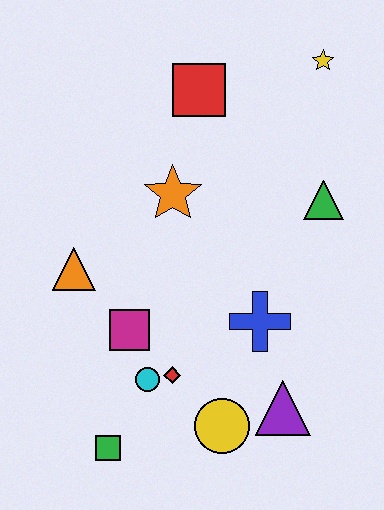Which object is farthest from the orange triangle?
The yellow star is farthest from the orange triangle.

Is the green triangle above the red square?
No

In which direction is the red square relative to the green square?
The red square is above the green square.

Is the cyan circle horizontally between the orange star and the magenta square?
Yes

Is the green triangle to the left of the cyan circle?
No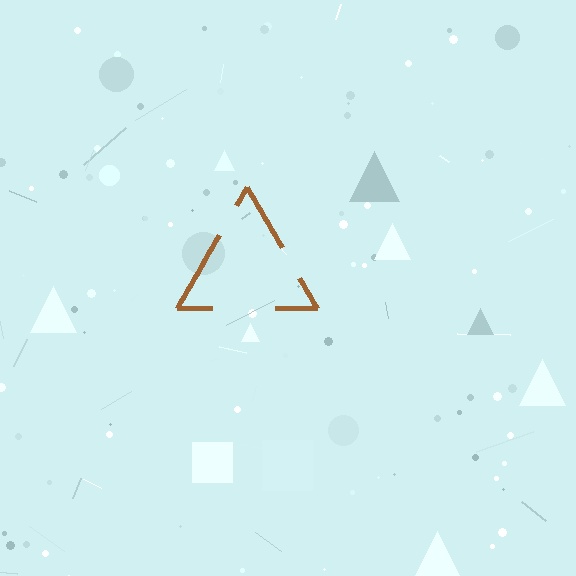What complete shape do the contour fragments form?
The contour fragments form a triangle.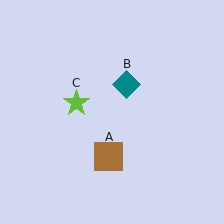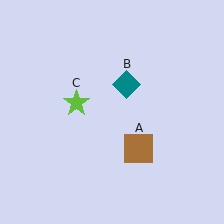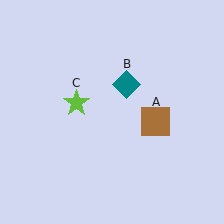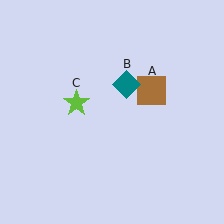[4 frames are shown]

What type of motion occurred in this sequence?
The brown square (object A) rotated counterclockwise around the center of the scene.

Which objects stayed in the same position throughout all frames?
Teal diamond (object B) and lime star (object C) remained stationary.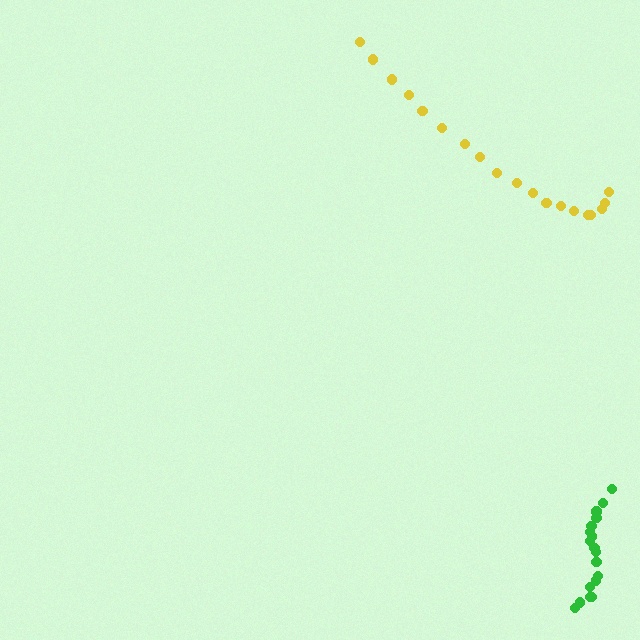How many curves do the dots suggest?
There are 2 distinct paths.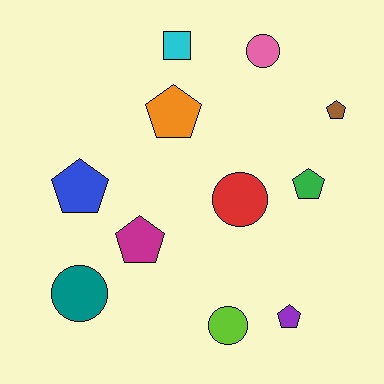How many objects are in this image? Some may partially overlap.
There are 11 objects.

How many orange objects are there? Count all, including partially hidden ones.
There is 1 orange object.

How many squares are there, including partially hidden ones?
There is 1 square.